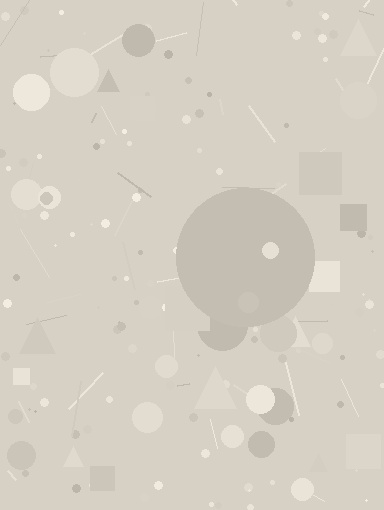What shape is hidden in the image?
A circle is hidden in the image.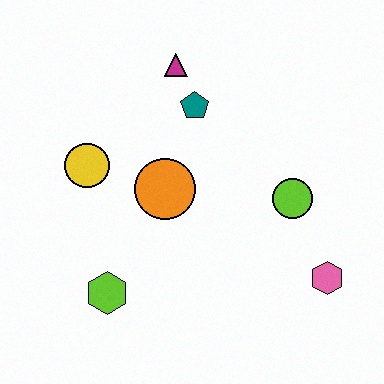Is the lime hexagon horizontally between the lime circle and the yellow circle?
Yes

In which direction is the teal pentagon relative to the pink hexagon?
The teal pentagon is above the pink hexagon.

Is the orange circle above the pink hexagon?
Yes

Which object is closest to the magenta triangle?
The teal pentagon is closest to the magenta triangle.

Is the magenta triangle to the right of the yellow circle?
Yes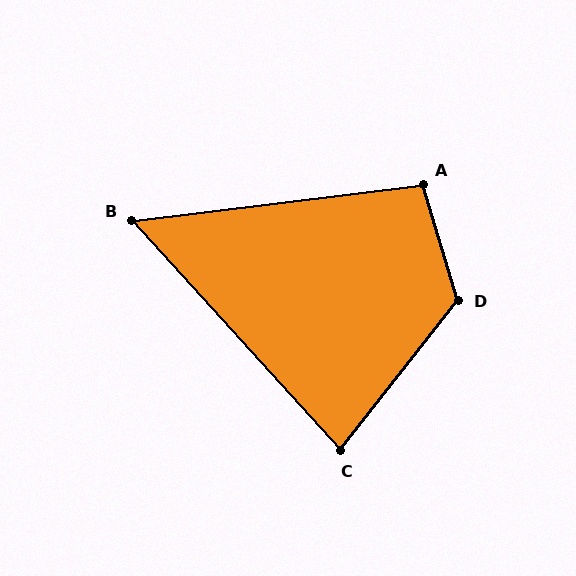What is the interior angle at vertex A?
Approximately 100 degrees (obtuse).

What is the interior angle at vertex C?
Approximately 80 degrees (acute).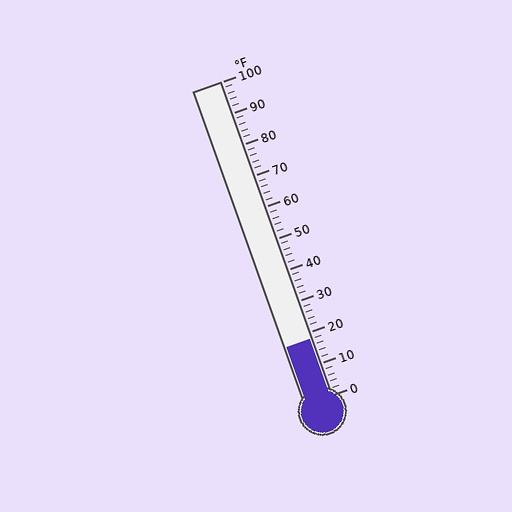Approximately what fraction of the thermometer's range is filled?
The thermometer is filled to approximately 20% of its range.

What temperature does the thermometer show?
The thermometer shows approximately 18°F.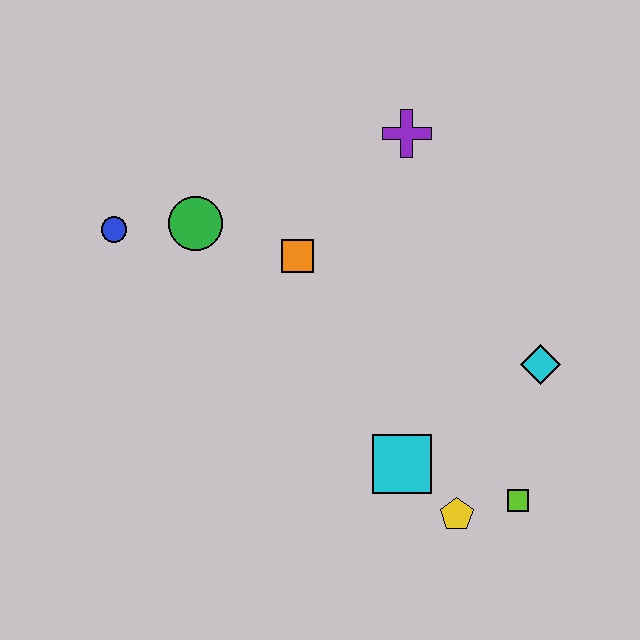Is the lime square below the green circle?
Yes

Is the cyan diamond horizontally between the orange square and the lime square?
No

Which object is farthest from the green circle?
The lime square is farthest from the green circle.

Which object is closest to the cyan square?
The yellow pentagon is closest to the cyan square.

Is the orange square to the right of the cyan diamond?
No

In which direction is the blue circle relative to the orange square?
The blue circle is to the left of the orange square.